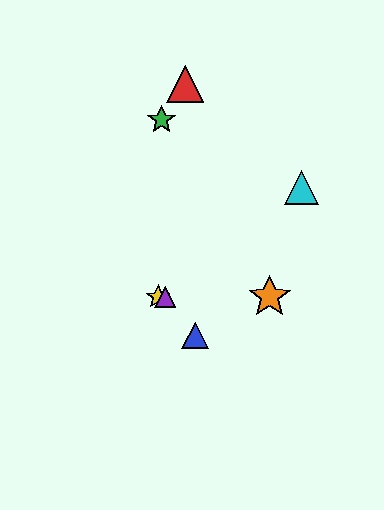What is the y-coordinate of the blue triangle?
The blue triangle is at y≈336.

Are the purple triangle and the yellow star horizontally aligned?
Yes, both are at y≈297.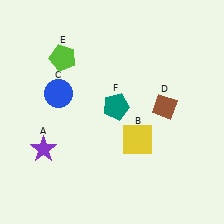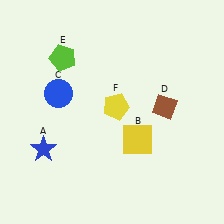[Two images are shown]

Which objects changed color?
A changed from purple to blue. F changed from teal to yellow.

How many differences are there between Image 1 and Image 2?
There are 2 differences between the two images.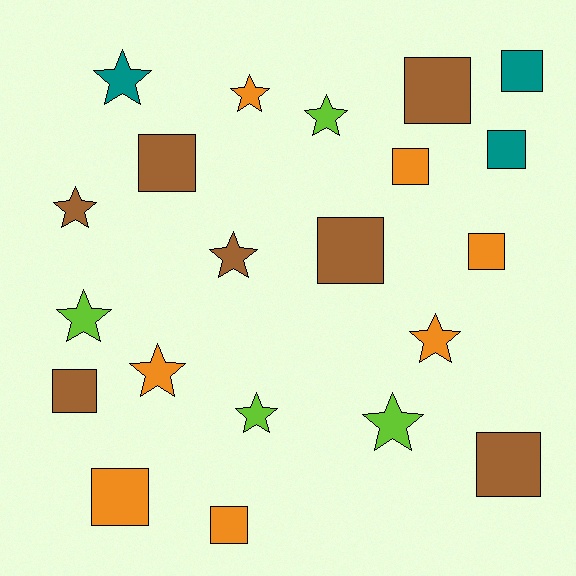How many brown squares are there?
There are 5 brown squares.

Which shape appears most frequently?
Square, with 11 objects.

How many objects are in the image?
There are 21 objects.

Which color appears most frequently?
Orange, with 7 objects.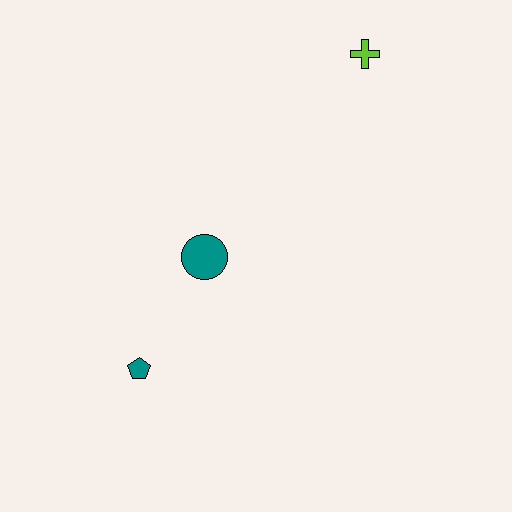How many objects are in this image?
There are 3 objects.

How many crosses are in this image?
There is 1 cross.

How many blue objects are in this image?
There are no blue objects.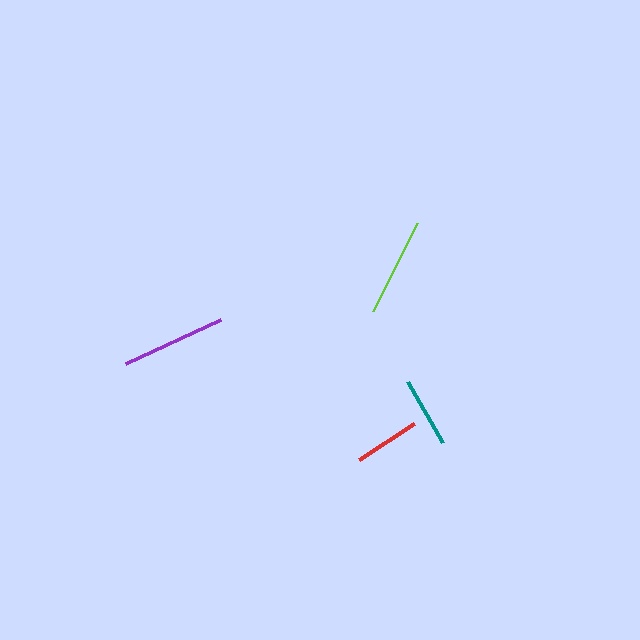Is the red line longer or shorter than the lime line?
The lime line is longer than the red line.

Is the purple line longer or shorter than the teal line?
The purple line is longer than the teal line.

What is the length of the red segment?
The red segment is approximately 66 pixels long.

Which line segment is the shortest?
The red line is the shortest at approximately 66 pixels.